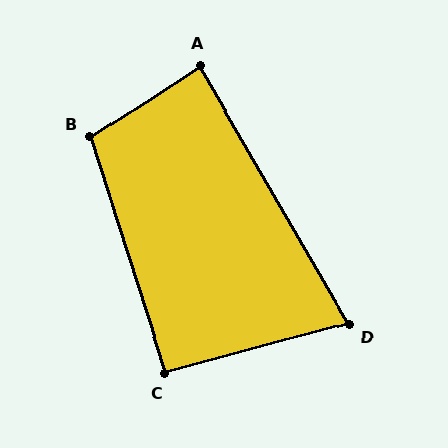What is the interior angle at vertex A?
Approximately 87 degrees (approximately right).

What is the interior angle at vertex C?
Approximately 93 degrees (approximately right).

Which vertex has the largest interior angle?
B, at approximately 105 degrees.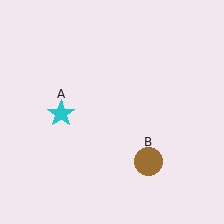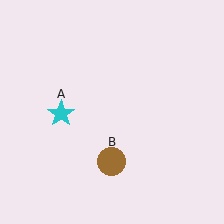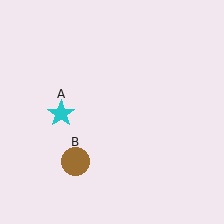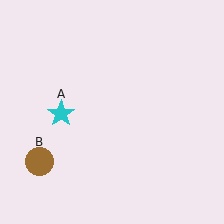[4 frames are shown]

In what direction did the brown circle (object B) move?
The brown circle (object B) moved left.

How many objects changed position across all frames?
1 object changed position: brown circle (object B).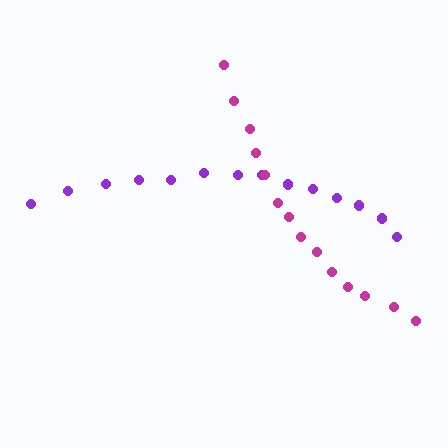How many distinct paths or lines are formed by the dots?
There are 2 distinct paths.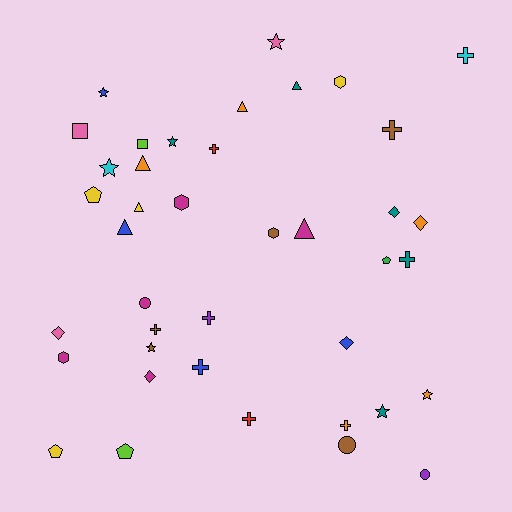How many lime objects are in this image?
There are 2 lime objects.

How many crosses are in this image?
There are 9 crosses.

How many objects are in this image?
There are 40 objects.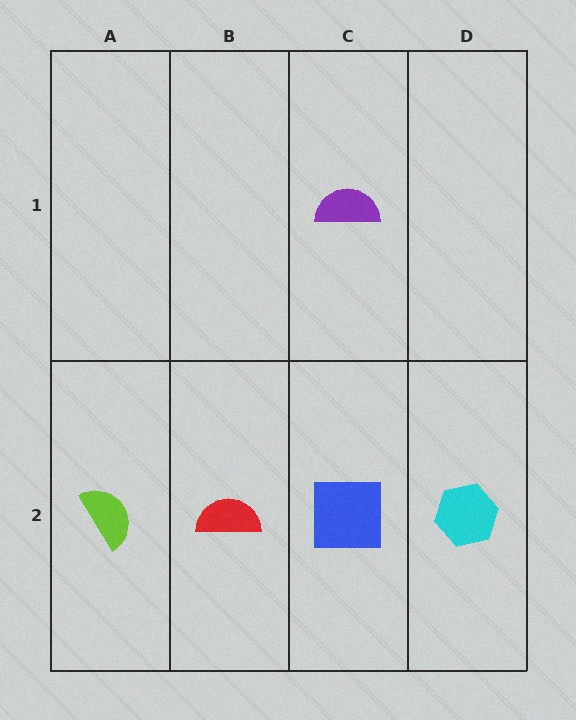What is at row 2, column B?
A red semicircle.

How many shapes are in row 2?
4 shapes.